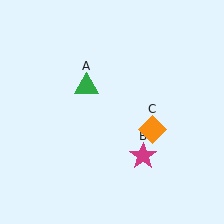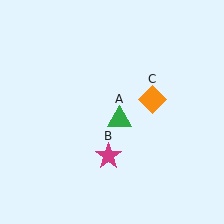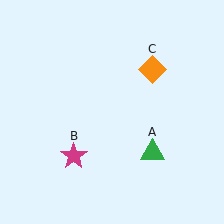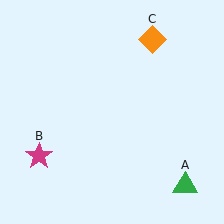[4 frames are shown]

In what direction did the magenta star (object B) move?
The magenta star (object B) moved left.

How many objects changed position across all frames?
3 objects changed position: green triangle (object A), magenta star (object B), orange diamond (object C).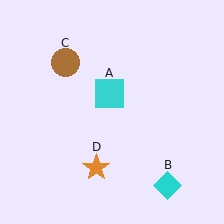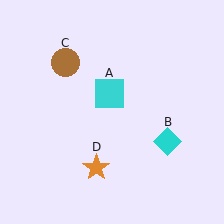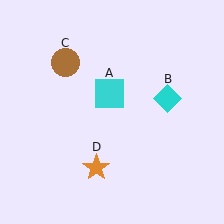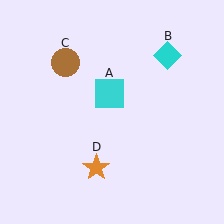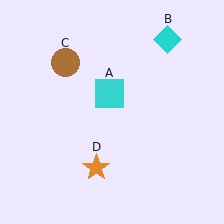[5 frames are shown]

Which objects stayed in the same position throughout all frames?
Cyan square (object A) and brown circle (object C) and orange star (object D) remained stationary.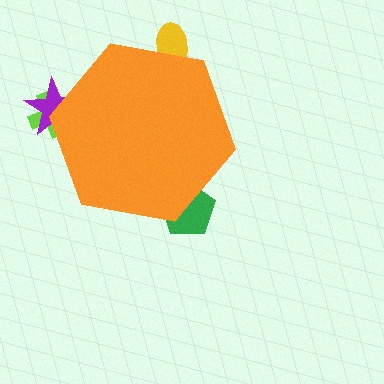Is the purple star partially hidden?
Yes, the purple star is partially hidden behind the orange hexagon.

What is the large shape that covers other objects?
An orange hexagon.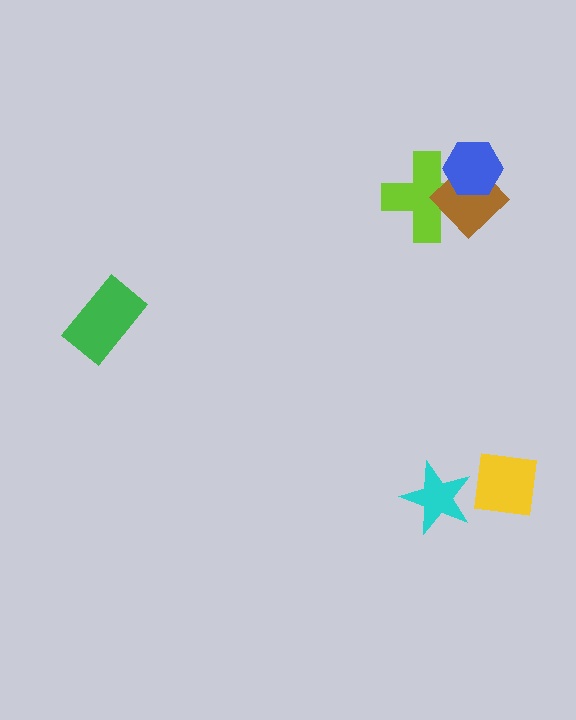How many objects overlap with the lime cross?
2 objects overlap with the lime cross.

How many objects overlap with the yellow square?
0 objects overlap with the yellow square.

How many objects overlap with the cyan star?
0 objects overlap with the cyan star.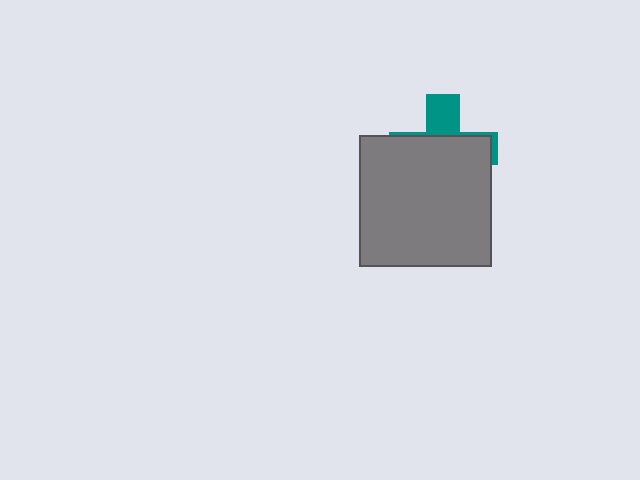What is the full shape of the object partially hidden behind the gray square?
The partially hidden object is a teal cross.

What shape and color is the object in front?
The object in front is a gray square.